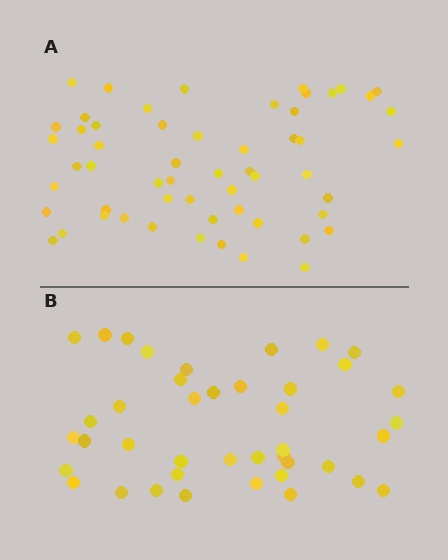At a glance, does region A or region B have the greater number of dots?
Region A (the top region) has more dots.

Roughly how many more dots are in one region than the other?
Region A has approximately 15 more dots than region B.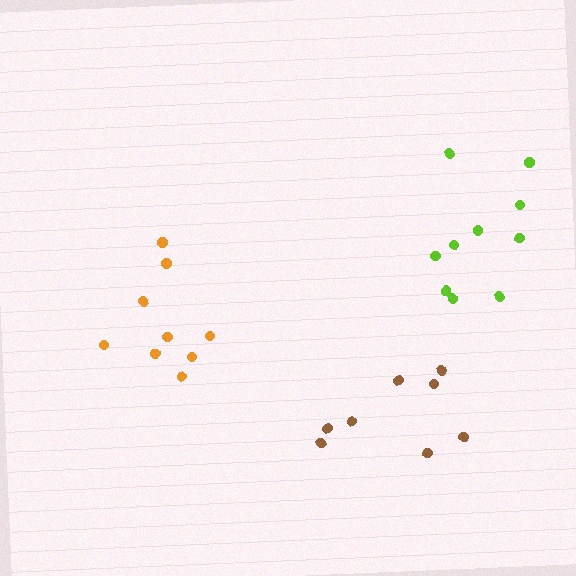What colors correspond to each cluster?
The clusters are colored: orange, brown, lime.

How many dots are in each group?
Group 1: 9 dots, Group 2: 8 dots, Group 3: 10 dots (27 total).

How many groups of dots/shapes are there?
There are 3 groups.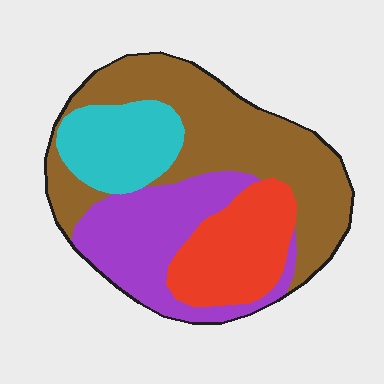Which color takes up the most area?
Brown, at roughly 40%.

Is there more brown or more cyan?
Brown.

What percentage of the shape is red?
Red covers roughly 20% of the shape.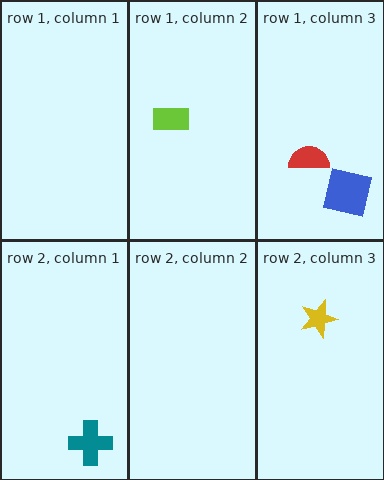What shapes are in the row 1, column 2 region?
The lime rectangle.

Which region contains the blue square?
The row 1, column 3 region.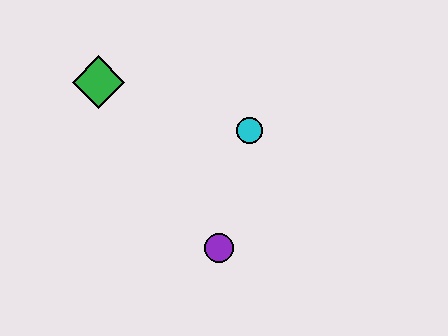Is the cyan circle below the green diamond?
Yes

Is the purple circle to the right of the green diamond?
Yes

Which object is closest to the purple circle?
The cyan circle is closest to the purple circle.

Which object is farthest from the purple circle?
The green diamond is farthest from the purple circle.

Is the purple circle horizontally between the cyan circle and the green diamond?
Yes